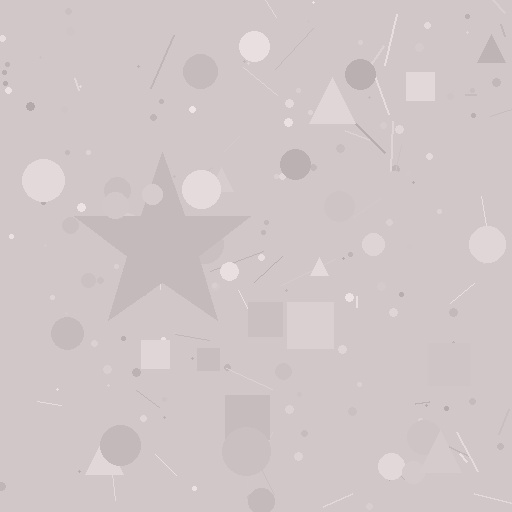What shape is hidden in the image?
A star is hidden in the image.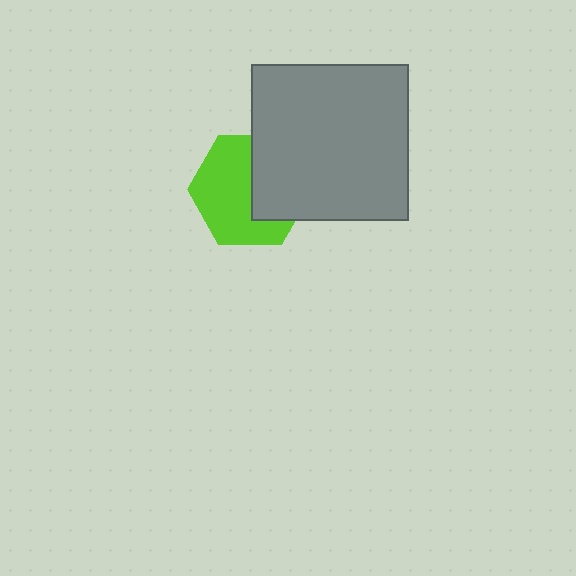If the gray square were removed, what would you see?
You would see the complete lime hexagon.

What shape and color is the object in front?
The object in front is a gray square.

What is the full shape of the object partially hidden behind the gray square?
The partially hidden object is a lime hexagon.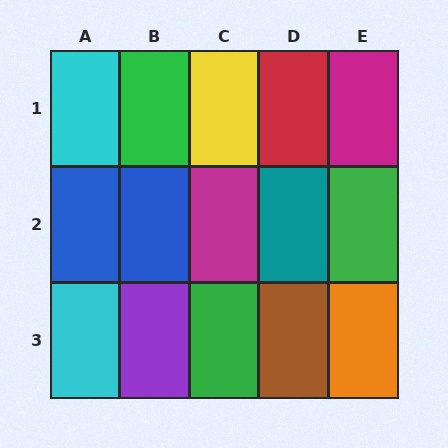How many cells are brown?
1 cell is brown.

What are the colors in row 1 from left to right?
Cyan, green, yellow, red, magenta.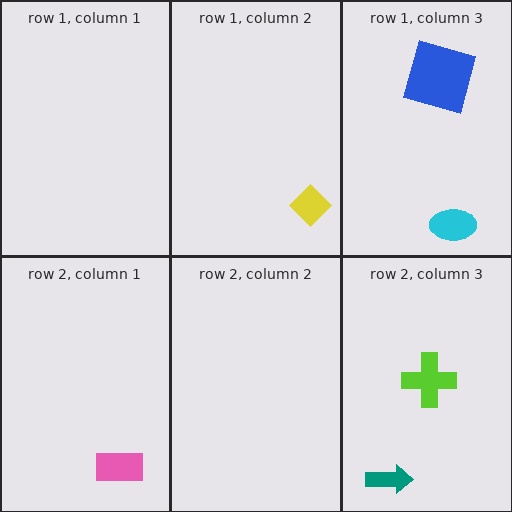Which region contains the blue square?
The row 1, column 3 region.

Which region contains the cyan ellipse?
The row 1, column 3 region.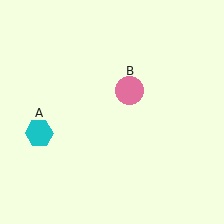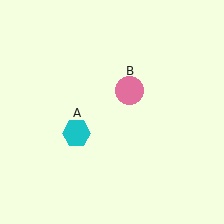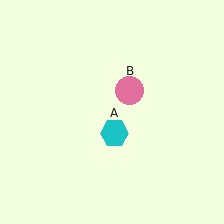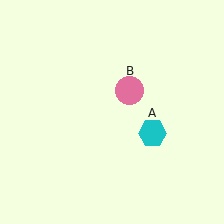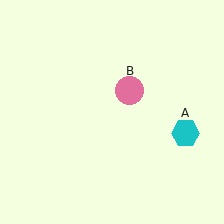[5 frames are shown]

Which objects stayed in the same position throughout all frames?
Pink circle (object B) remained stationary.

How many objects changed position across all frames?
1 object changed position: cyan hexagon (object A).